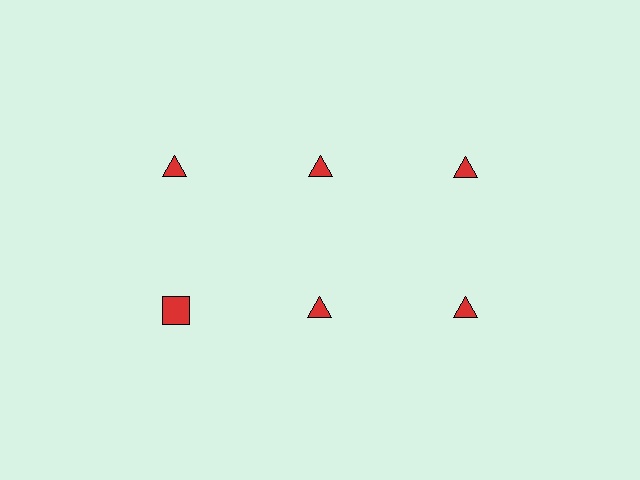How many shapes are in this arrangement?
There are 6 shapes arranged in a grid pattern.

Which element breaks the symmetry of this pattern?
The red square in the second row, leftmost column breaks the symmetry. All other shapes are red triangles.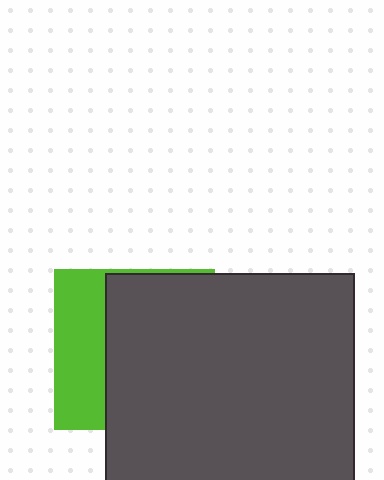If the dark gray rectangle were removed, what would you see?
You would see the complete lime square.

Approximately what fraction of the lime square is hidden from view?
Roughly 66% of the lime square is hidden behind the dark gray rectangle.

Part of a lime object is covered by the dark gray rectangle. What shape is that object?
It is a square.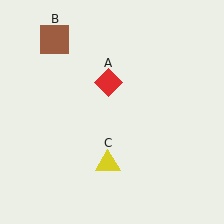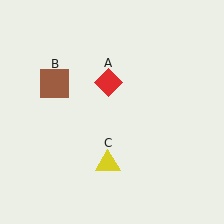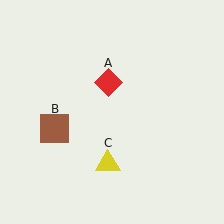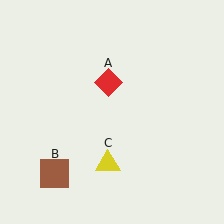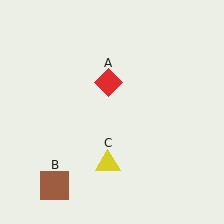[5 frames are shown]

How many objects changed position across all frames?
1 object changed position: brown square (object B).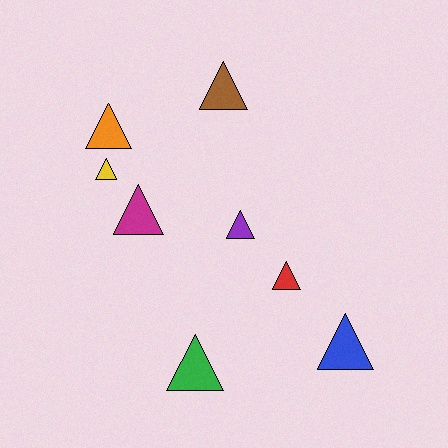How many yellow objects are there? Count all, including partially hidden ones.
There is 1 yellow object.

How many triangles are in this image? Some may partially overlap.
There are 8 triangles.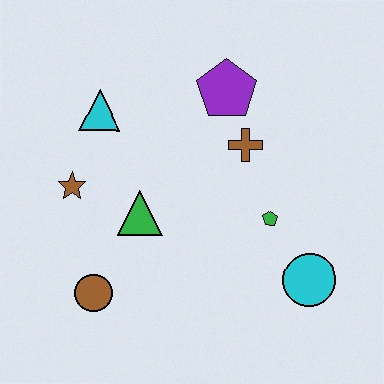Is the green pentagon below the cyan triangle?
Yes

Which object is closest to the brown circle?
The green triangle is closest to the brown circle.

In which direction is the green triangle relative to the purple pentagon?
The green triangle is below the purple pentagon.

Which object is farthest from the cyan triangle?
The cyan circle is farthest from the cyan triangle.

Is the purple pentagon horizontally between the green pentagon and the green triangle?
Yes